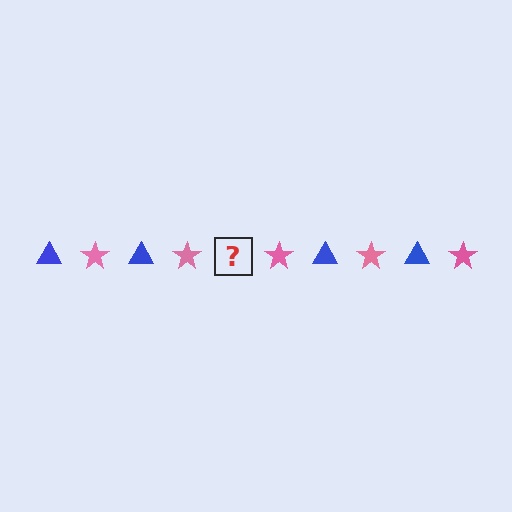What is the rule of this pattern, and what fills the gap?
The rule is that the pattern alternates between blue triangle and pink star. The gap should be filled with a blue triangle.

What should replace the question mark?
The question mark should be replaced with a blue triangle.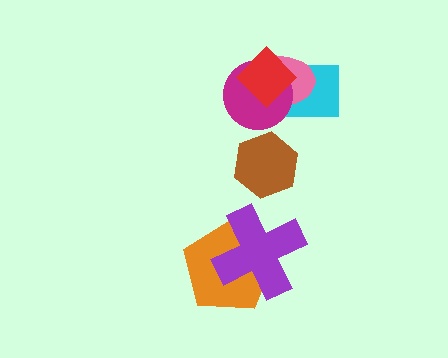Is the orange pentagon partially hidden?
Yes, it is partially covered by another shape.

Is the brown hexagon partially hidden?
No, no other shape covers it.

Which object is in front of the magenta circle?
The red diamond is in front of the magenta circle.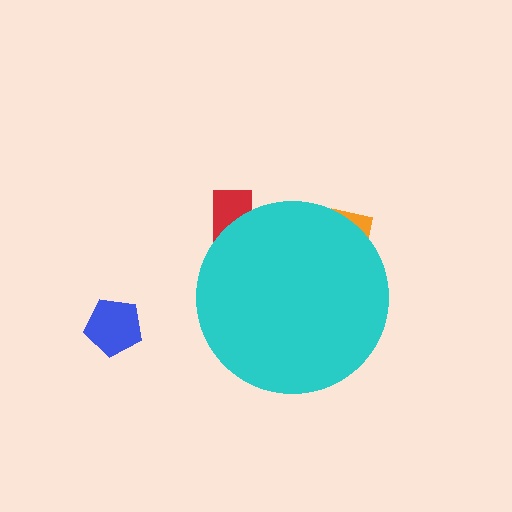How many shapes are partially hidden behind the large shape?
2 shapes are partially hidden.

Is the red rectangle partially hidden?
Yes, the red rectangle is partially hidden behind the cyan circle.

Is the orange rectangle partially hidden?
Yes, the orange rectangle is partially hidden behind the cyan circle.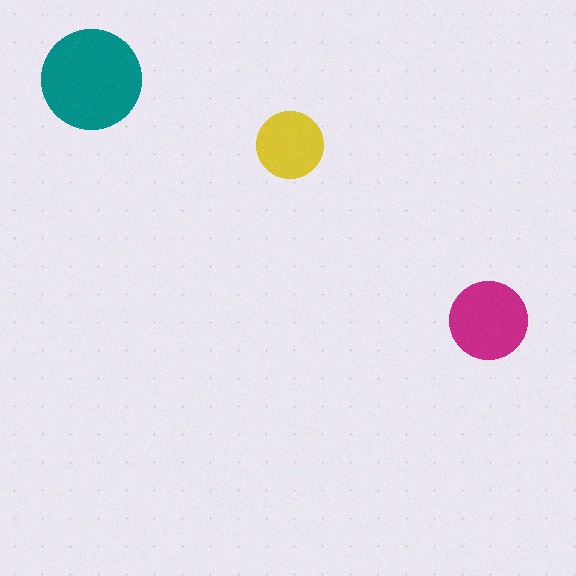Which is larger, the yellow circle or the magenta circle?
The magenta one.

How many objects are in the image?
There are 3 objects in the image.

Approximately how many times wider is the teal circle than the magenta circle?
About 1.5 times wider.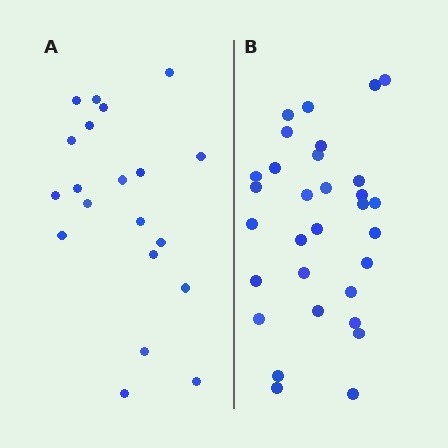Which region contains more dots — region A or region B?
Region B (the right region) has more dots.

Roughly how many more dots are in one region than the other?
Region B has roughly 12 or so more dots than region A.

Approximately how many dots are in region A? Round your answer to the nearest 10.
About 20 dots.